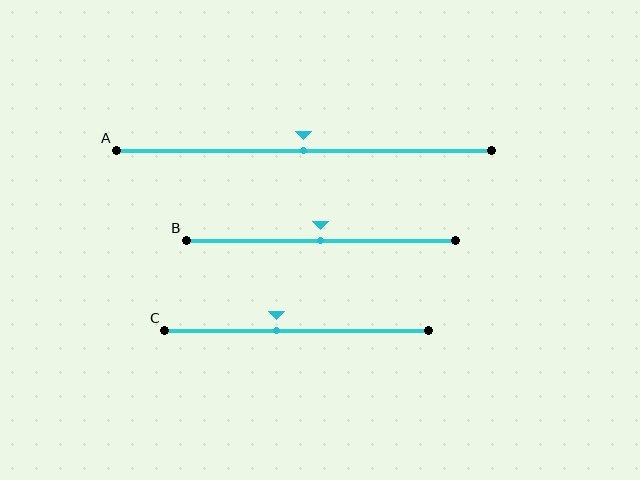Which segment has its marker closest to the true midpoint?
Segment A has its marker closest to the true midpoint.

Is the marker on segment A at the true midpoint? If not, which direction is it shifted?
Yes, the marker on segment A is at the true midpoint.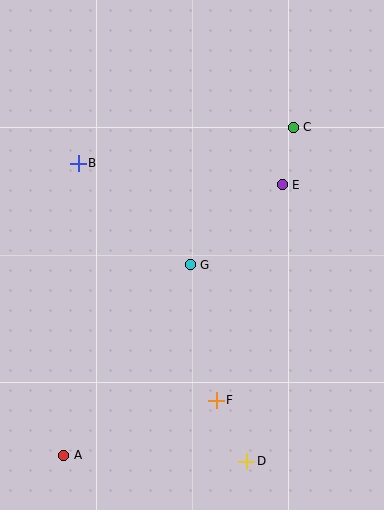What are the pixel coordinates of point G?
Point G is at (190, 265).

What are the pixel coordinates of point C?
Point C is at (293, 127).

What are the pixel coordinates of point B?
Point B is at (78, 163).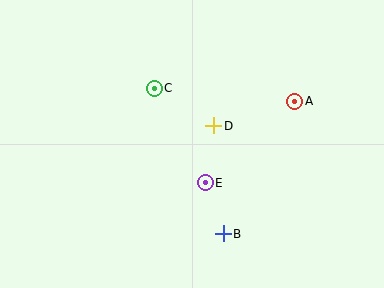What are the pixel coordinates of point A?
Point A is at (295, 101).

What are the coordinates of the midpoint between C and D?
The midpoint between C and D is at (184, 107).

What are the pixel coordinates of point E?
Point E is at (205, 183).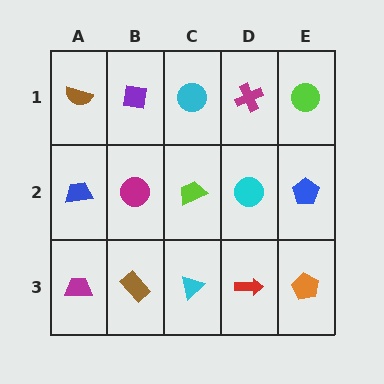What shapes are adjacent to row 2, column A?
A brown semicircle (row 1, column A), a magenta trapezoid (row 3, column A), a magenta circle (row 2, column B).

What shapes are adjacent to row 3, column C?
A lime trapezoid (row 2, column C), a brown rectangle (row 3, column B), a red arrow (row 3, column D).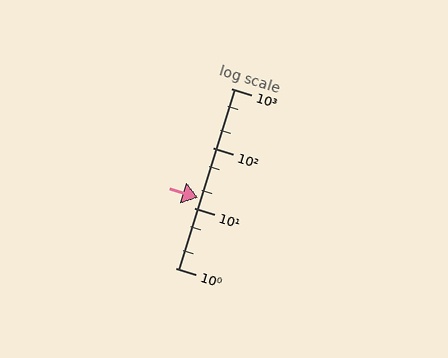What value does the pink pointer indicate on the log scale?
The pointer indicates approximately 15.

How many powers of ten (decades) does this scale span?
The scale spans 3 decades, from 1 to 1000.